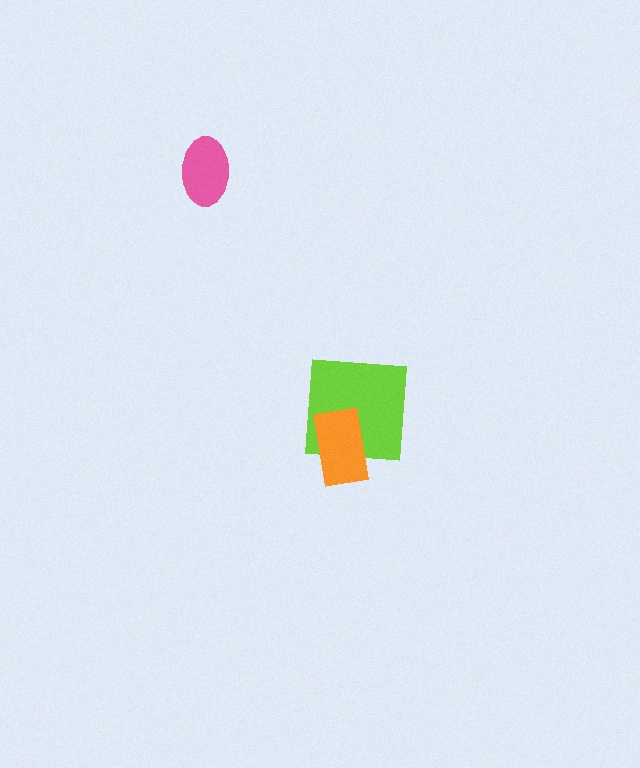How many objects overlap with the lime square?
1 object overlaps with the lime square.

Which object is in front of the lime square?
The orange rectangle is in front of the lime square.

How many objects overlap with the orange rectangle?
1 object overlaps with the orange rectangle.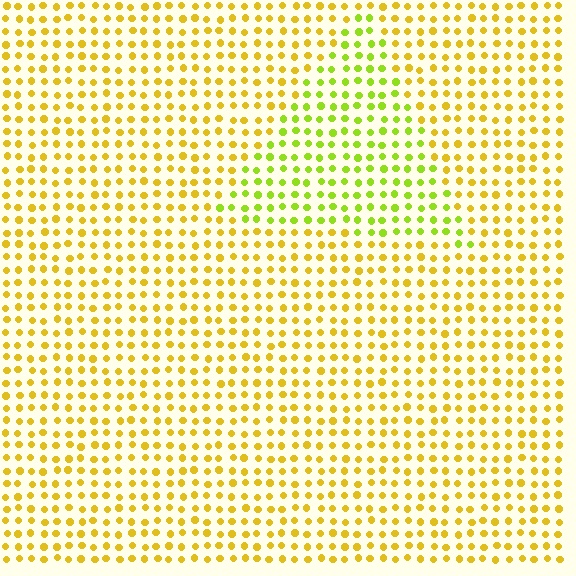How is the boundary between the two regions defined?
The boundary is defined purely by a slight shift in hue (about 35 degrees). Spacing, size, and orientation are identical on both sides.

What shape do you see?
I see a triangle.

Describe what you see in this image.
The image is filled with small yellow elements in a uniform arrangement. A triangle-shaped region is visible where the elements are tinted to a slightly different hue, forming a subtle color boundary.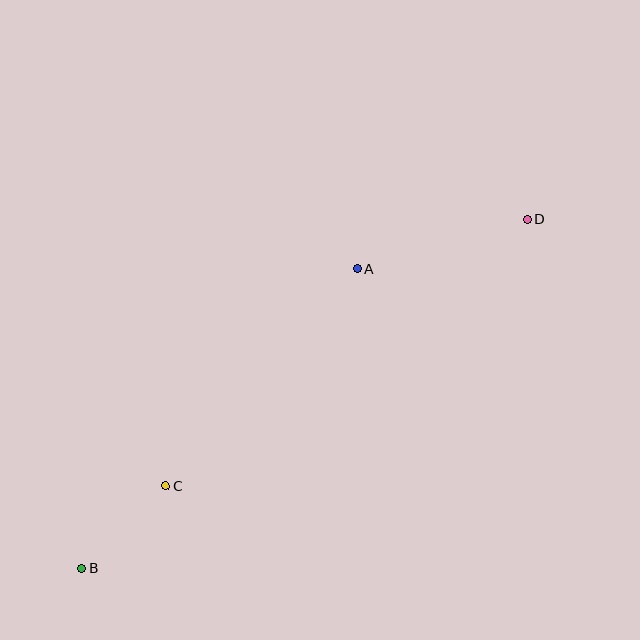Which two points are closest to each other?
Points B and C are closest to each other.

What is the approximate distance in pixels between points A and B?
The distance between A and B is approximately 407 pixels.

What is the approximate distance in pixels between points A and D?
The distance between A and D is approximately 177 pixels.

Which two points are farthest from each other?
Points B and D are farthest from each other.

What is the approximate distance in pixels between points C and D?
The distance between C and D is approximately 449 pixels.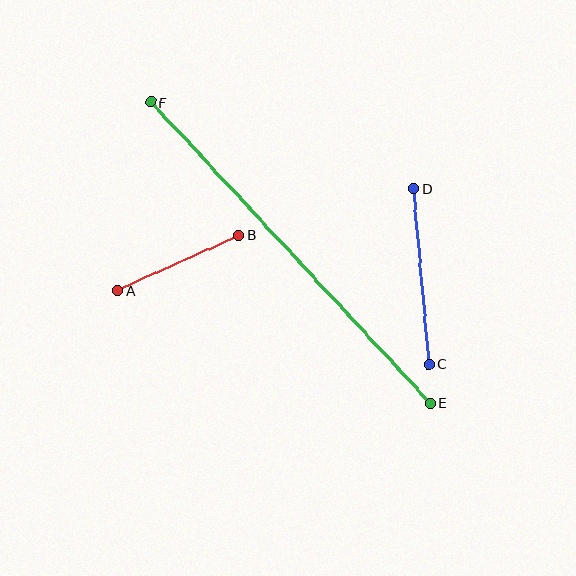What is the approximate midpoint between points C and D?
The midpoint is at approximately (421, 276) pixels.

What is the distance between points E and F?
The distance is approximately 410 pixels.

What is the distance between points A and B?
The distance is approximately 133 pixels.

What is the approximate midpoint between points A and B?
The midpoint is at approximately (178, 263) pixels.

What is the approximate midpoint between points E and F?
The midpoint is at approximately (290, 253) pixels.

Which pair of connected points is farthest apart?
Points E and F are farthest apart.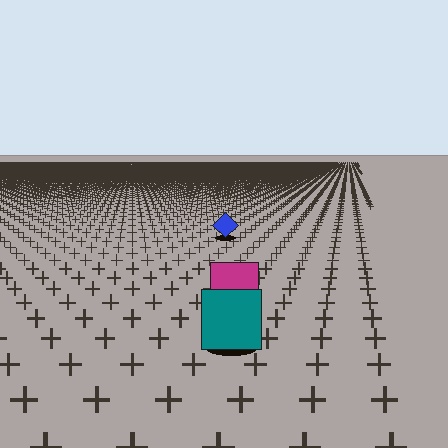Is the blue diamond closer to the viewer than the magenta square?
No. The magenta square is closer — you can tell from the texture gradient: the ground texture is coarser near it.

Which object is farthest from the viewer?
The blue diamond is farthest from the viewer. It appears smaller and the ground texture around it is denser.